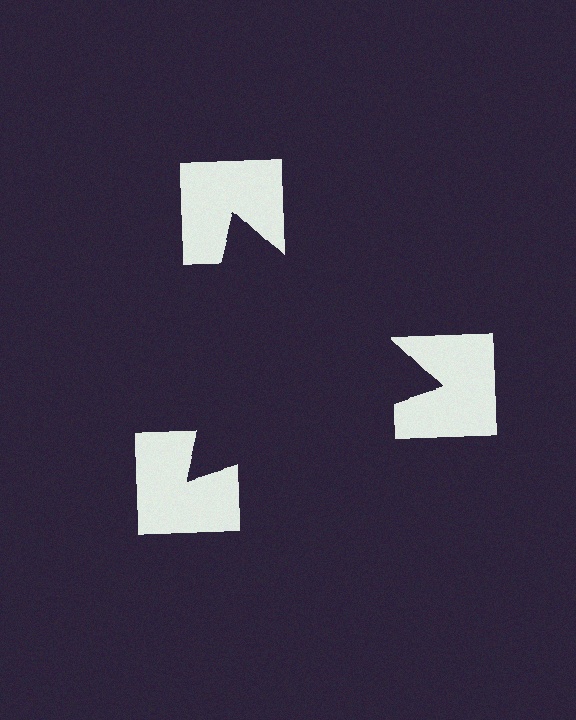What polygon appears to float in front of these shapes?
An illusory triangle — its edges are inferred from the aligned wedge cuts in the notched squares, not physically drawn.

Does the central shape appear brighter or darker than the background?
It typically appears slightly darker than the background, even though no actual brightness change is drawn.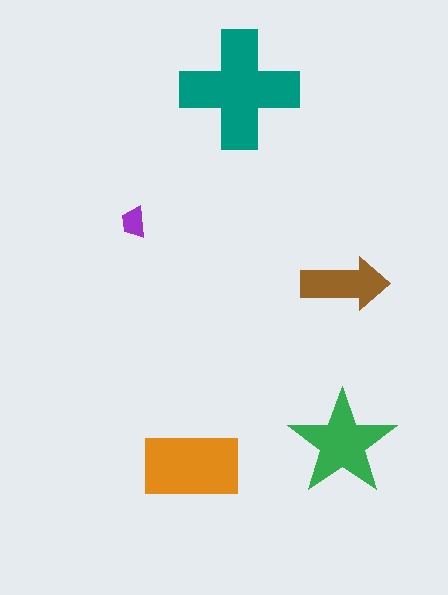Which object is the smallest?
The purple trapezoid.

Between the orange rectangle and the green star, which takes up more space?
The orange rectangle.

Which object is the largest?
The teal cross.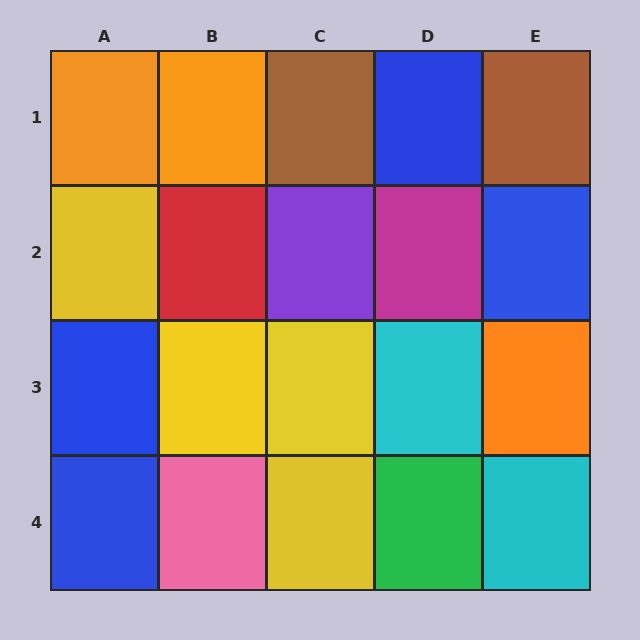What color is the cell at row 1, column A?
Orange.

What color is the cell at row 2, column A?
Yellow.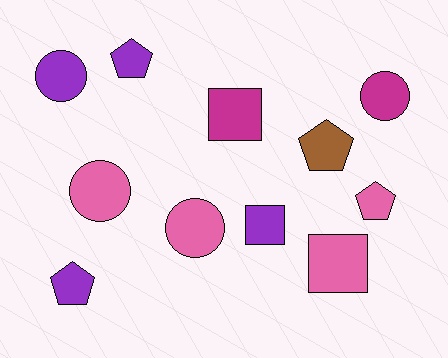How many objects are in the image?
There are 11 objects.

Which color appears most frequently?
Purple, with 4 objects.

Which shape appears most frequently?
Circle, with 4 objects.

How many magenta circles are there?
There is 1 magenta circle.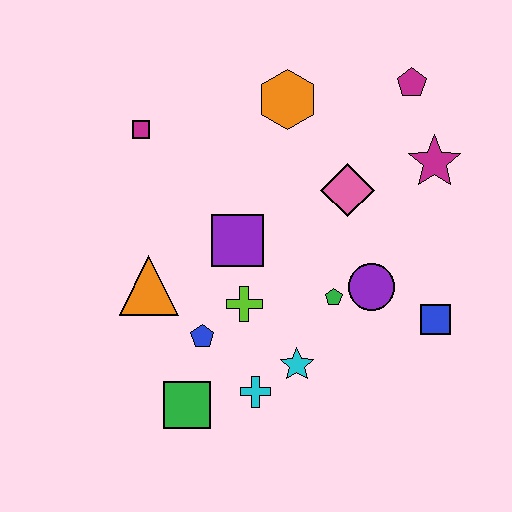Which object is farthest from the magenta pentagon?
The green square is farthest from the magenta pentagon.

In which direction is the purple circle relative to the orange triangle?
The purple circle is to the right of the orange triangle.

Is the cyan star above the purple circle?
No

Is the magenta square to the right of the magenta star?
No